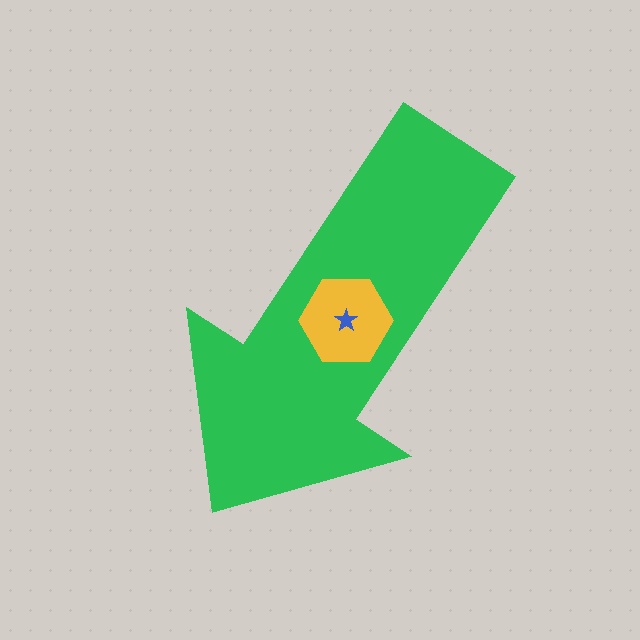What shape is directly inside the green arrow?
The yellow hexagon.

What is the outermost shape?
The green arrow.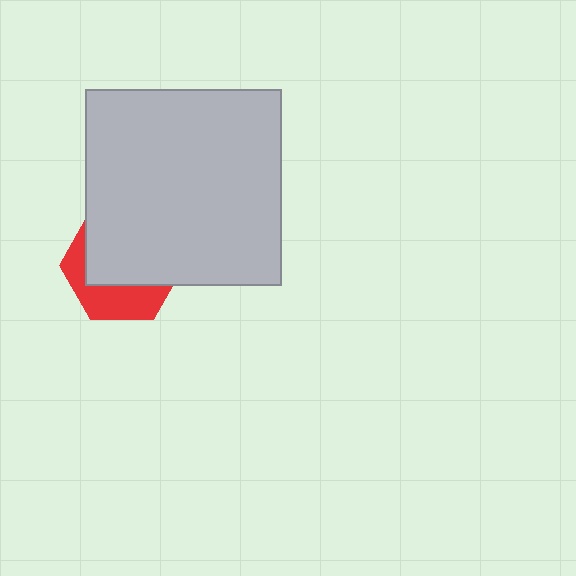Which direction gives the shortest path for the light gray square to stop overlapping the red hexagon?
Moving up gives the shortest separation.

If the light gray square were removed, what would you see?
You would see the complete red hexagon.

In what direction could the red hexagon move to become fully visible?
The red hexagon could move down. That would shift it out from behind the light gray square entirely.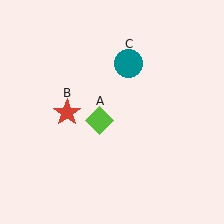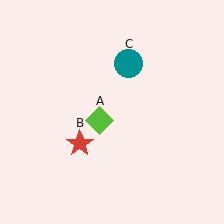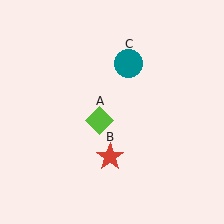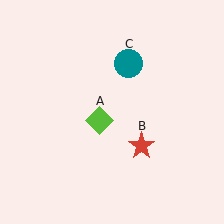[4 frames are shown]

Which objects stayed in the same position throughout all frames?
Lime diamond (object A) and teal circle (object C) remained stationary.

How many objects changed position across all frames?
1 object changed position: red star (object B).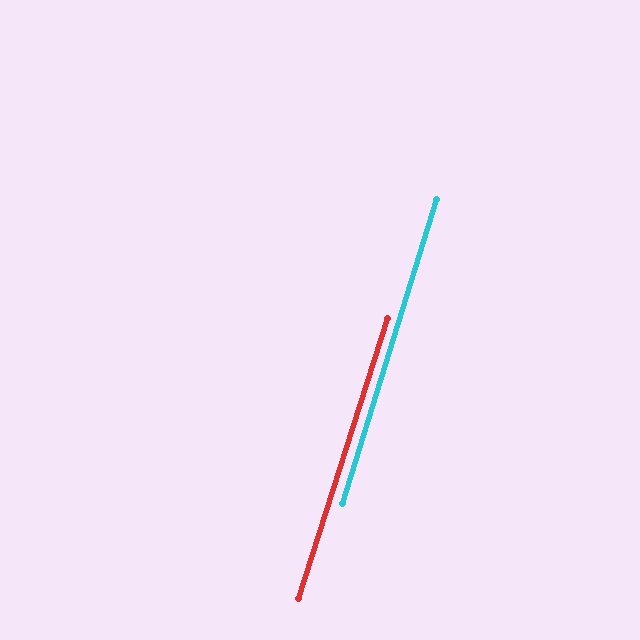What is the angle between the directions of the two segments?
Approximately 1 degree.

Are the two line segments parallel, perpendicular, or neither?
Parallel — their directions differ by only 0.6°.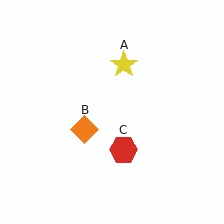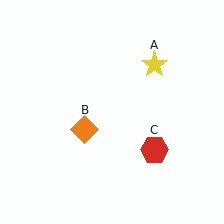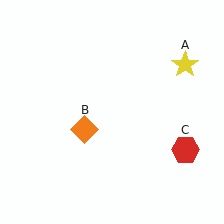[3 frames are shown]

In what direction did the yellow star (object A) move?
The yellow star (object A) moved right.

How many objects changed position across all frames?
2 objects changed position: yellow star (object A), red hexagon (object C).